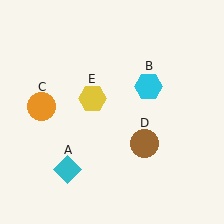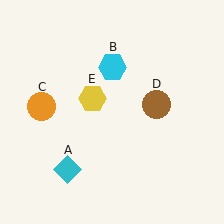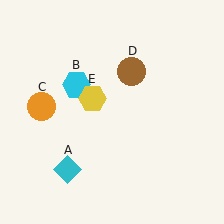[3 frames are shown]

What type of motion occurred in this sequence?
The cyan hexagon (object B), brown circle (object D) rotated counterclockwise around the center of the scene.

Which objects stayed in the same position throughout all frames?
Cyan diamond (object A) and orange circle (object C) and yellow hexagon (object E) remained stationary.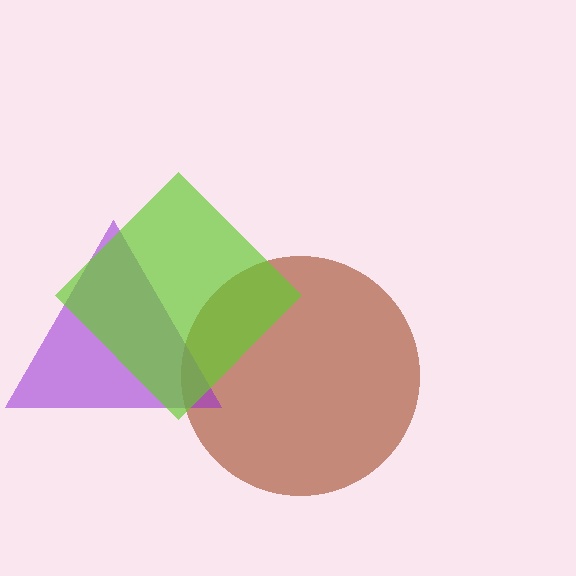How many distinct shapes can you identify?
There are 3 distinct shapes: a brown circle, a purple triangle, a lime diamond.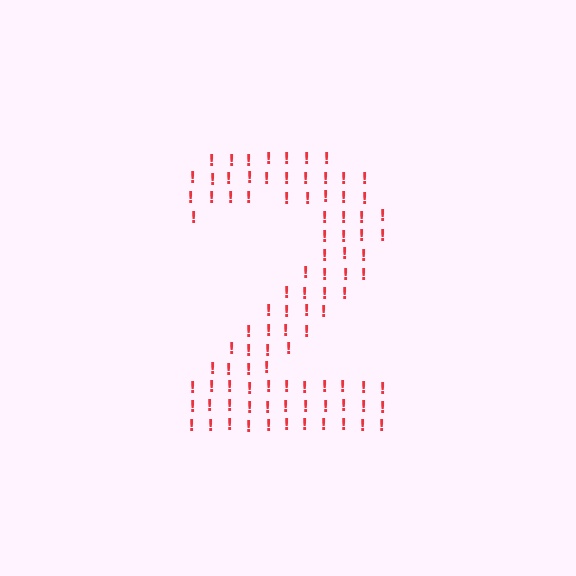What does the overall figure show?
The overall figure shows the digit 2.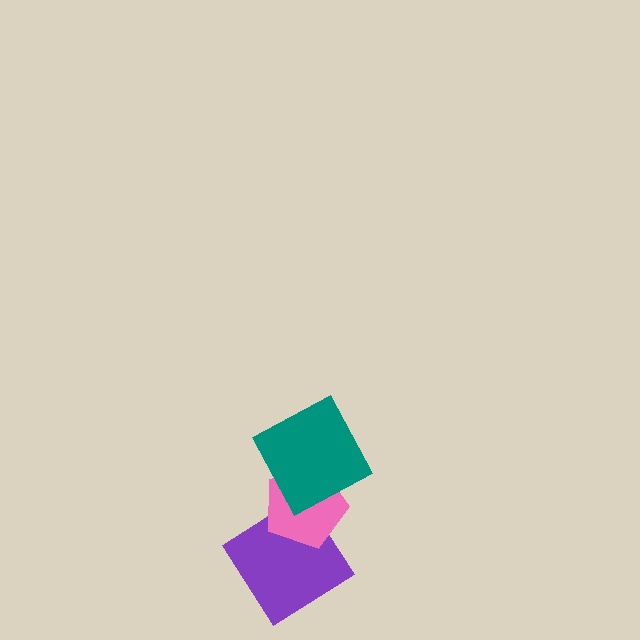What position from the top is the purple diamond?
The purple diamond is 3rd from the top.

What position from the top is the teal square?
The teal square is 1st from the top.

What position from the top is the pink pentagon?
The pink pentagon is 2nd from the top.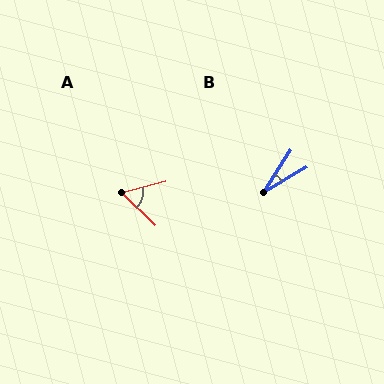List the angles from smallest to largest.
B (26°), A (59°).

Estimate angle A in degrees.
Approximately 59 degrees.